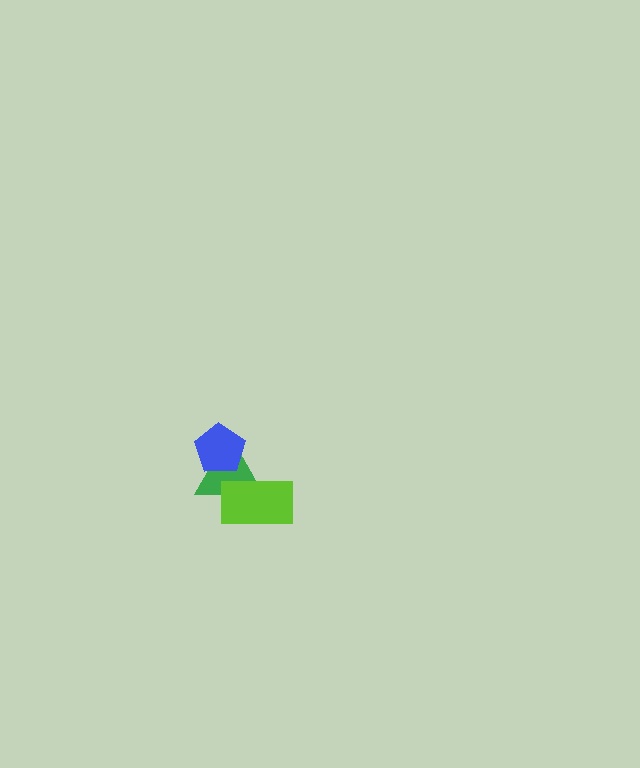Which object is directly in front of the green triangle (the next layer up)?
The blue pentagon is directly in front of the green triangle.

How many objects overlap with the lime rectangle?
1 object overlaps with the lime rectangle.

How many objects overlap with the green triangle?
2 objects overlap with the green triangle.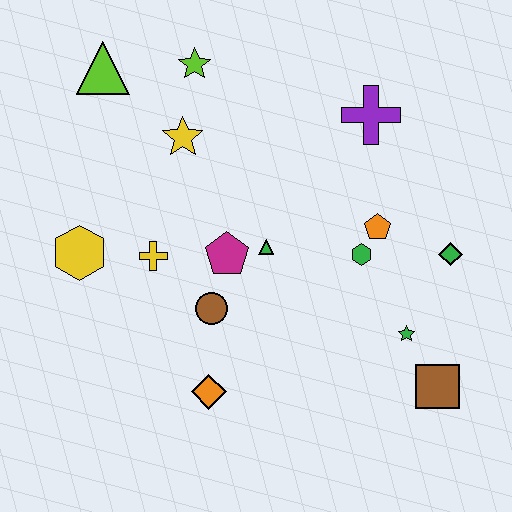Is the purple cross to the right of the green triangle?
Yes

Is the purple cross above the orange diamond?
Yes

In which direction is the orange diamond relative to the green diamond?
The orange diamond is to the left of the green diamond.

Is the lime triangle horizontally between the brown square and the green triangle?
No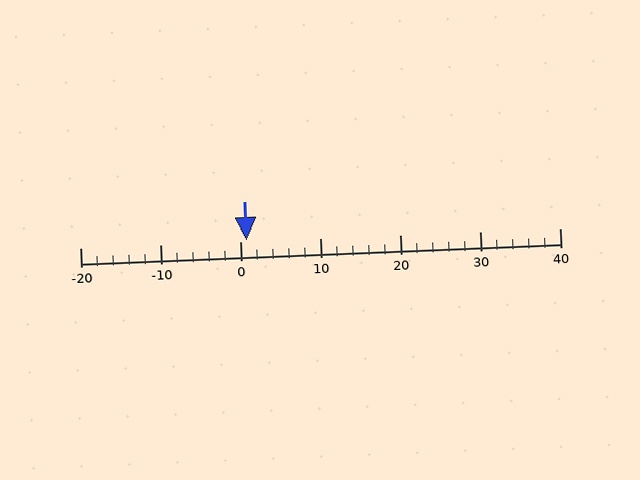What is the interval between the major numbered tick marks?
The major tick marks are spaced 10 units apart.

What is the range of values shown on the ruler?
The ruler shows values from -20 to 40.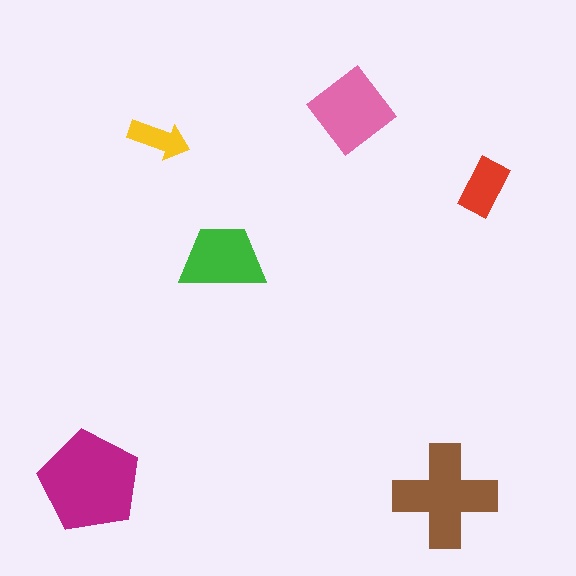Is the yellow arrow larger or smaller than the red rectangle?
Smaller.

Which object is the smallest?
The yellow arrow.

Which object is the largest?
The magenta pentagon.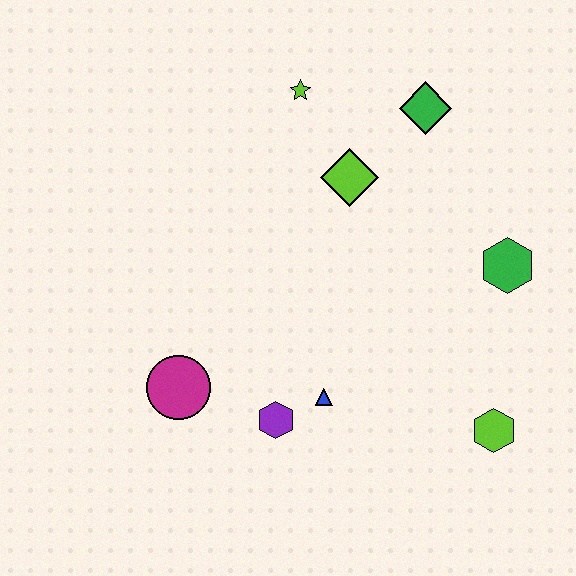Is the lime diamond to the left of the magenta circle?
No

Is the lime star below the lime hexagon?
No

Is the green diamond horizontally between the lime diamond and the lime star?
No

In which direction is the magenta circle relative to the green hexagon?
The magenta circle is to the left of the green hexagon.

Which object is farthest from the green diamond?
The magenta circle is farthest from the green diamond.